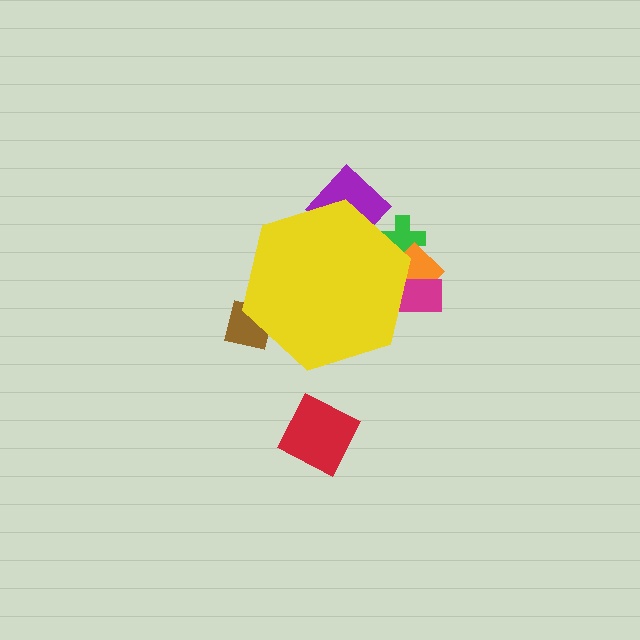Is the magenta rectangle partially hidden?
Yes, the magenta rectangle is partially hidden behind the yellow hexagon.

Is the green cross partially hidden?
Yes, the green cross is partially hidden behind the yellow hexagon.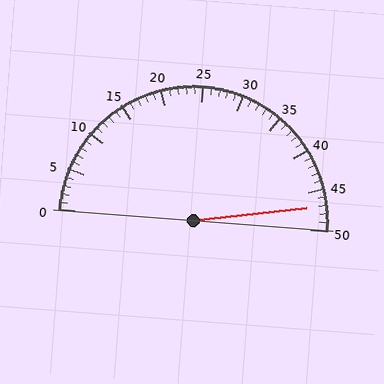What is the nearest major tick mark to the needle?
The nearest major tick mark is 45.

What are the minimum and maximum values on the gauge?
The gauge ranges from 0 to 50.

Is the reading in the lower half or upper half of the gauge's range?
The reading is in the upper half of the range (0 to 50).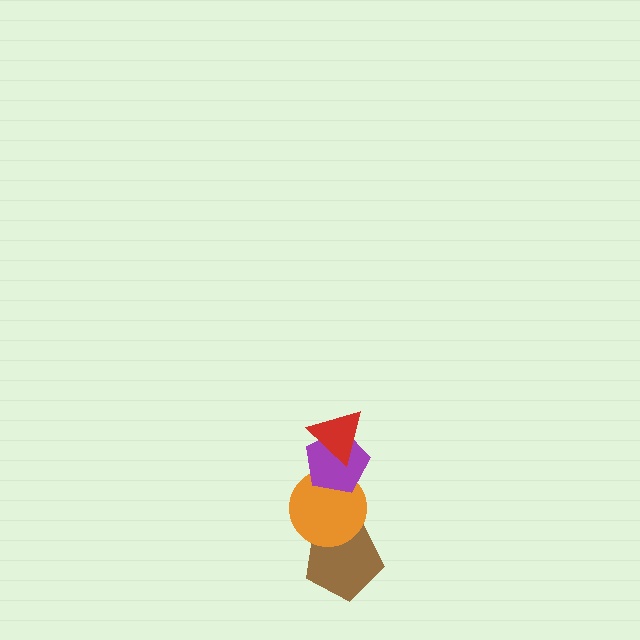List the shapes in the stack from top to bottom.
From top to bottom: the red triangle, the purple pentagon, the orange circle, the brown pentagon.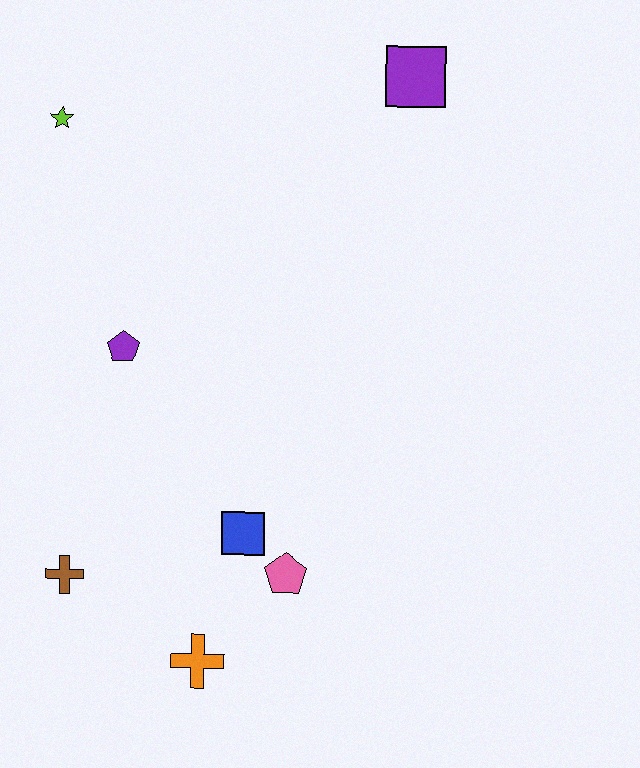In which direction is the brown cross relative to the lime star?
The brown cross is below the lime star.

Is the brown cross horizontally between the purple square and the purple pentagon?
No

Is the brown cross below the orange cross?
No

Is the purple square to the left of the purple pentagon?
No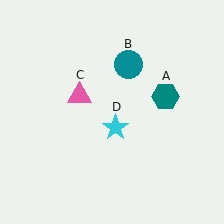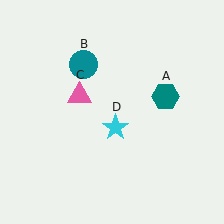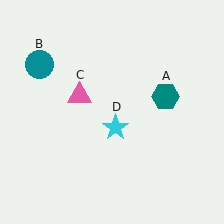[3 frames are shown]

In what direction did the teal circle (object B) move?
The teal circle (object B) moved left.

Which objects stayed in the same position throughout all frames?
Teal hexagon (object A) and pink triangle (object C) and cyan star (object D) remained stationary.